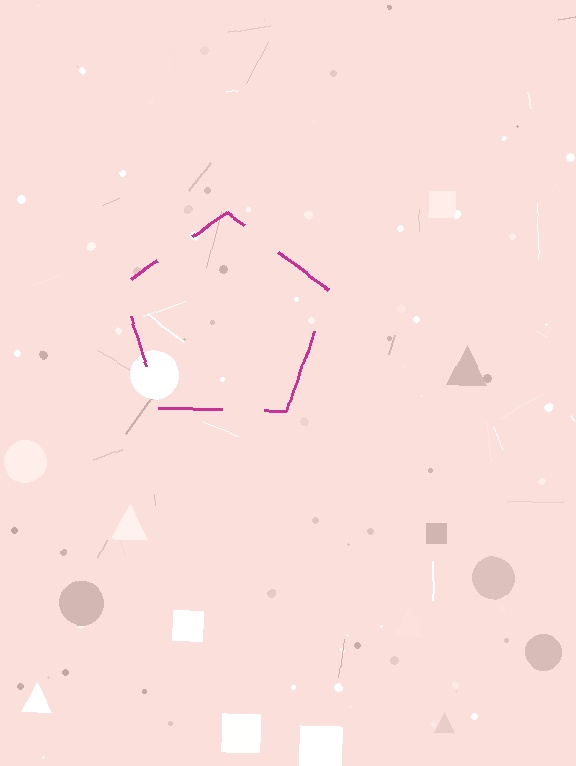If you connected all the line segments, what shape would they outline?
They would outline a pentagon.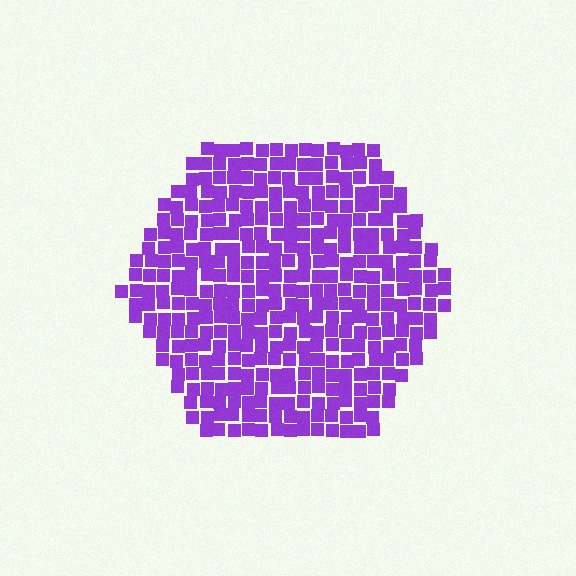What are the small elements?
The small elements are squares.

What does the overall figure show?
The overall figure shows a hexagon.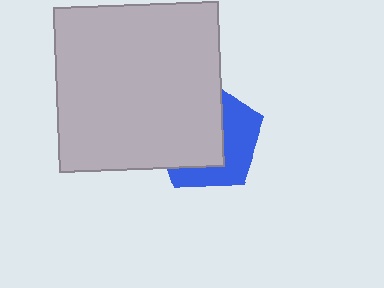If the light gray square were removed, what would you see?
You would see the complete blue pentagon.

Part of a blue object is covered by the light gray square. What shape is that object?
It is a pentagon.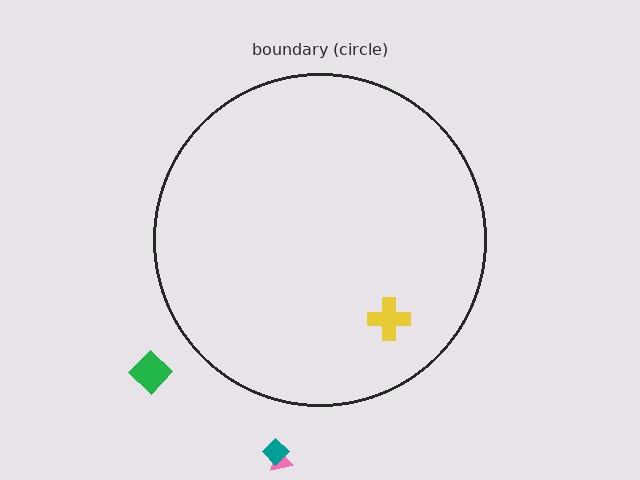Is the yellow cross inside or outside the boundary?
Inside.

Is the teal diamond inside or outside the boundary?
Outside.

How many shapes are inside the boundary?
1 inside, 3 outside.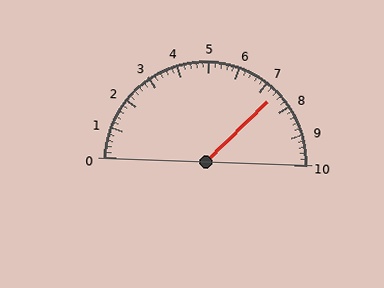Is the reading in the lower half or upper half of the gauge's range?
The reading is in the upper half of the range (0 to 10).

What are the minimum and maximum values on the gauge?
The gauge ranges from 0 to 10.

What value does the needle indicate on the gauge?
The needle indicates approximately 7.4.